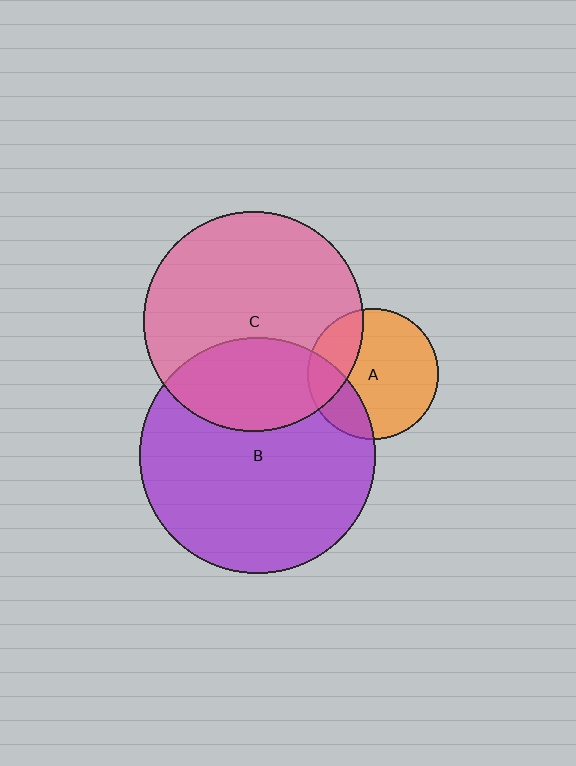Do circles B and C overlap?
Yes.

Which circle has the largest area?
Circle B (purple).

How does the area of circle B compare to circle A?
Approximately 3.3 times.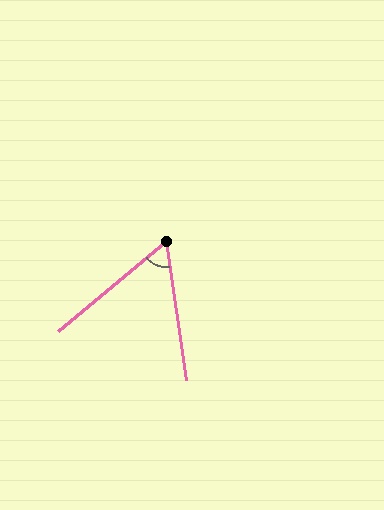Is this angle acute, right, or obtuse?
It is acute.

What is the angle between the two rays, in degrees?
Approximately 59 degrees.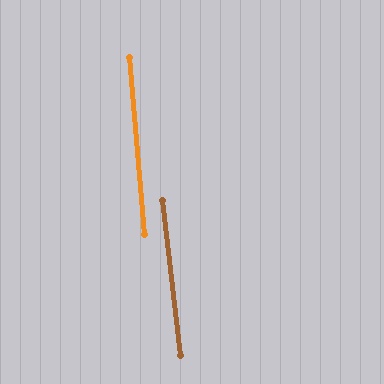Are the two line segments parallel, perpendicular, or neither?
Parallel — their directions differ by only 1.6°.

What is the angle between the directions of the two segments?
Approximately 2 degrees.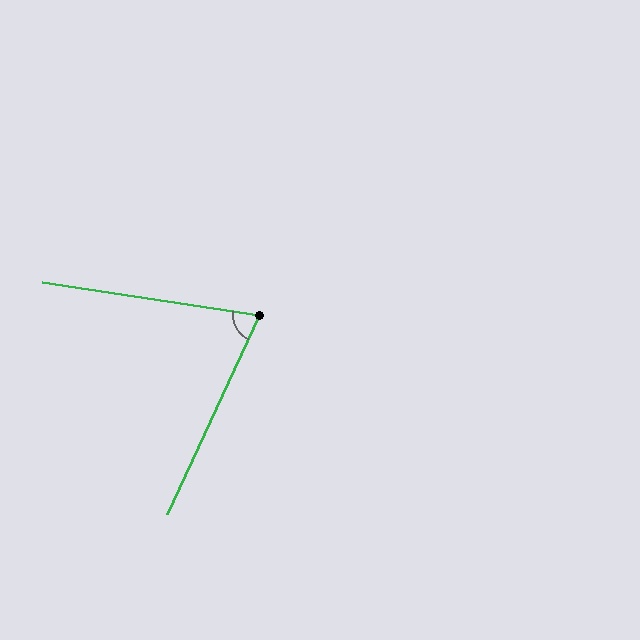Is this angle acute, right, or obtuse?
It is acute.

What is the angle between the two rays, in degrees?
Approximately 74 degrees.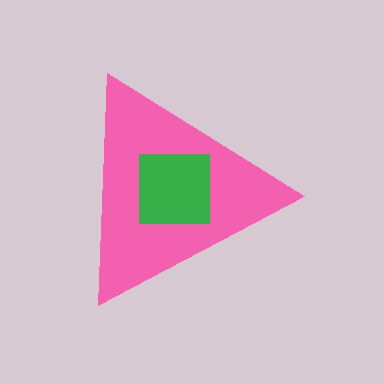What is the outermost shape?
The pink triangle.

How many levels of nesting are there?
2.